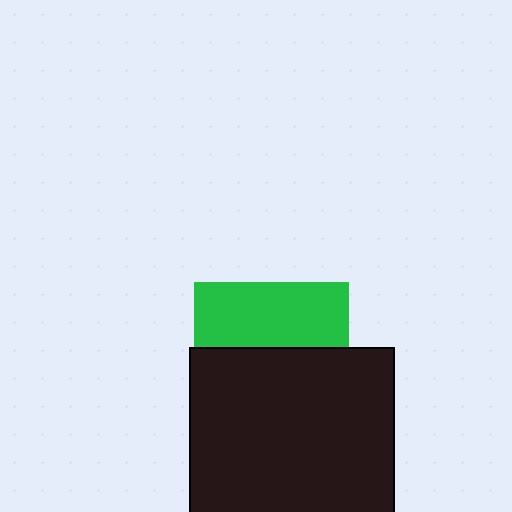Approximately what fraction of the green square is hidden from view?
Roughly 58% of the green square is hidden behind the black square.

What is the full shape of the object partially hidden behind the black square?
The partially hidden object is a green square.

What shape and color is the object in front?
The object in front is a black square.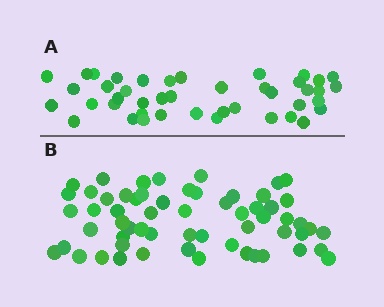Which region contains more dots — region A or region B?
Region B (the bottom region) has more dots.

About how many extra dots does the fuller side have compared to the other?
Region B has approximately 15 more dots than region A.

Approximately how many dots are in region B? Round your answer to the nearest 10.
About 60 dots.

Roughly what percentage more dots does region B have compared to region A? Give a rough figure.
About 40% more.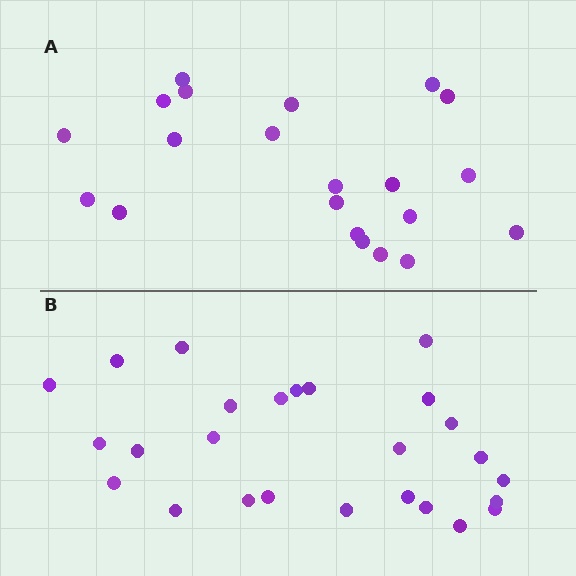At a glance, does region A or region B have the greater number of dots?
Region B (the bottom region) has more dots.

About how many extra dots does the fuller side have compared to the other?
Region B has about 5 more dots than region A.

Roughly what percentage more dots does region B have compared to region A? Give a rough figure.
About 25% more.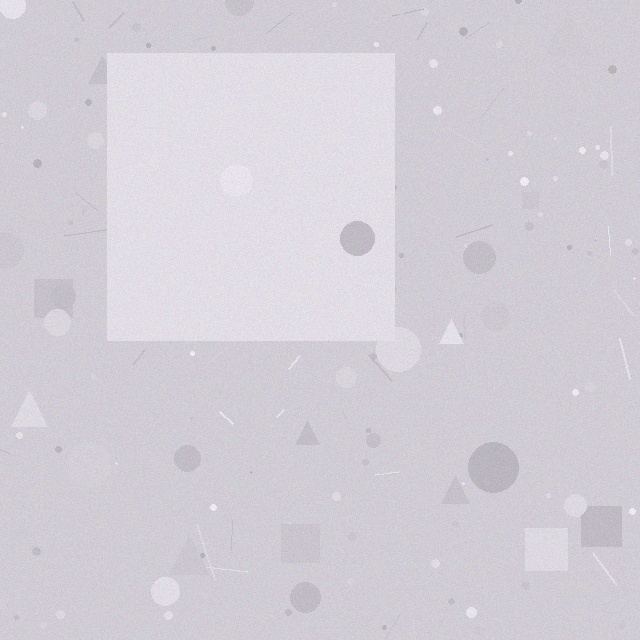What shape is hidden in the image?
A square is hidden in the image.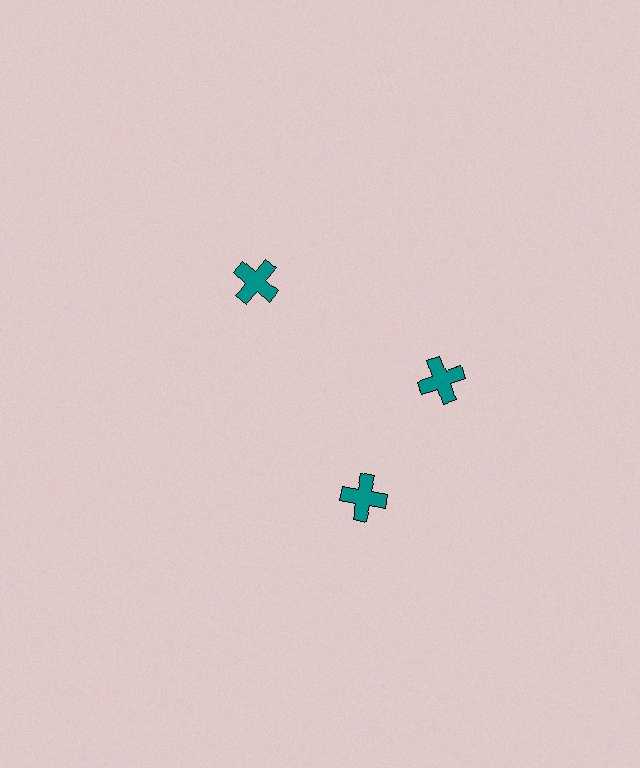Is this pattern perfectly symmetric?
No. The 3 teal crosses are arranged in a ring, but one element near the 7 o'clock position is rotated out of alignment along the ring, breaking the 3-fold rotational symmetry.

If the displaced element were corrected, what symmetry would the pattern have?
It would have 3-fold rotational symmetry — the pattern would map onto itself every 120 degrees.